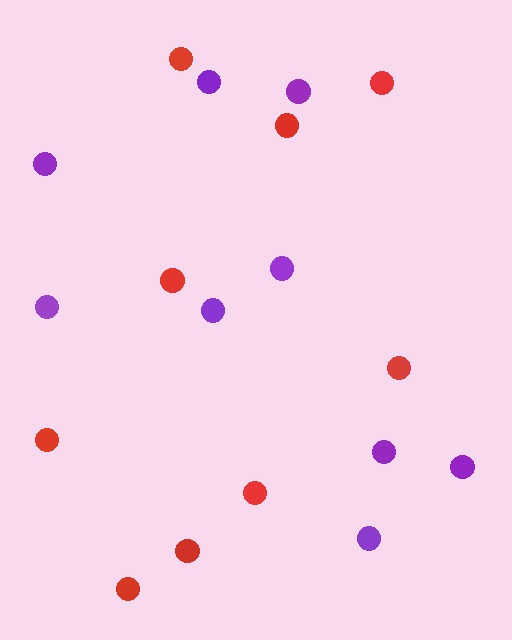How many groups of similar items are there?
There are 2 groups: one group of red circles (9) and one group of purple circles (9).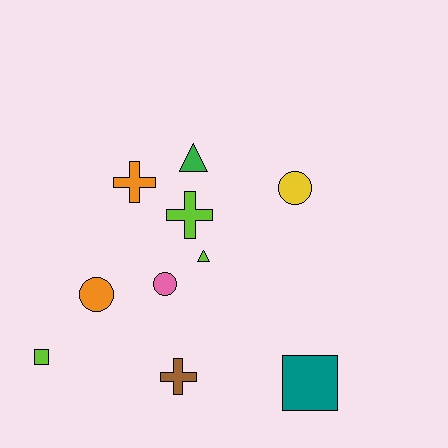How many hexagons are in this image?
There are no hexagons.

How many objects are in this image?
There are 10 objects.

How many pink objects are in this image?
There is 1 pink object.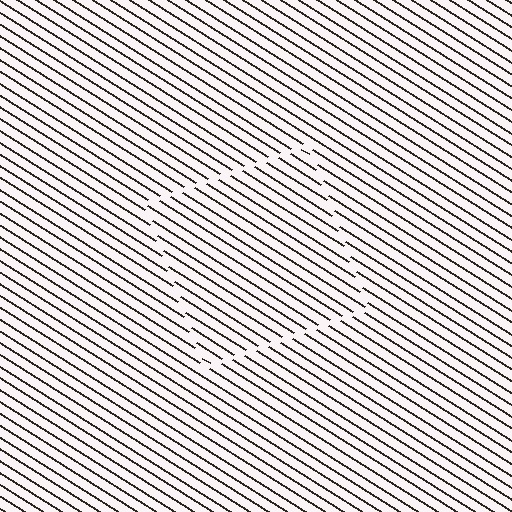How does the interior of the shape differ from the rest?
The interior of the shape contains the same grating, shifted by half a period — the contour is defined by the phase discontinuity where line-ends from the inner and outer gratings abut.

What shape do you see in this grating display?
An illusory square. The interior of the shape contains the same grating, shifted by half a period — the contour is defined by the phase discontinuity where line-ends from the inner and outer gratings abut.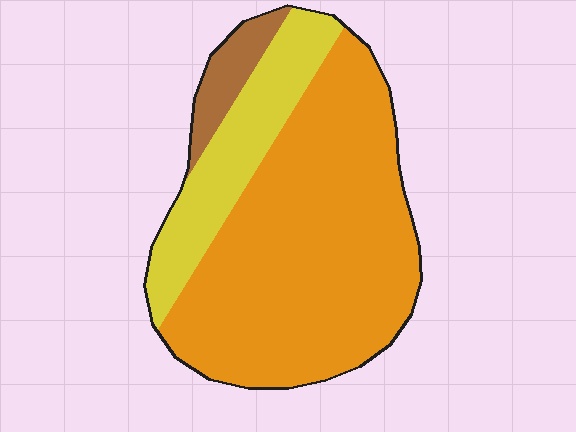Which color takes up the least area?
Brown, at roughly 5%.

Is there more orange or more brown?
Orange.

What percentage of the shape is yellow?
Yellow takes up about one fifth (1/5) of the shape.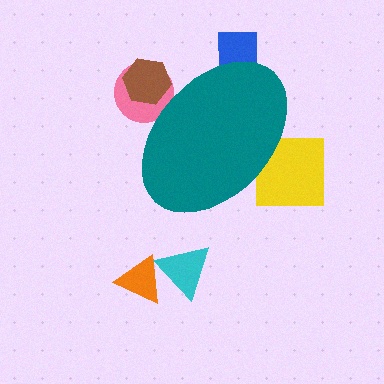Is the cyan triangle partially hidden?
No, the cyan triangle is fully visible.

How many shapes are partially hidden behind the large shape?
4 shapes are partially hidden.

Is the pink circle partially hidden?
Yes, the pink circle is partially hidden behind the teal ellipse.